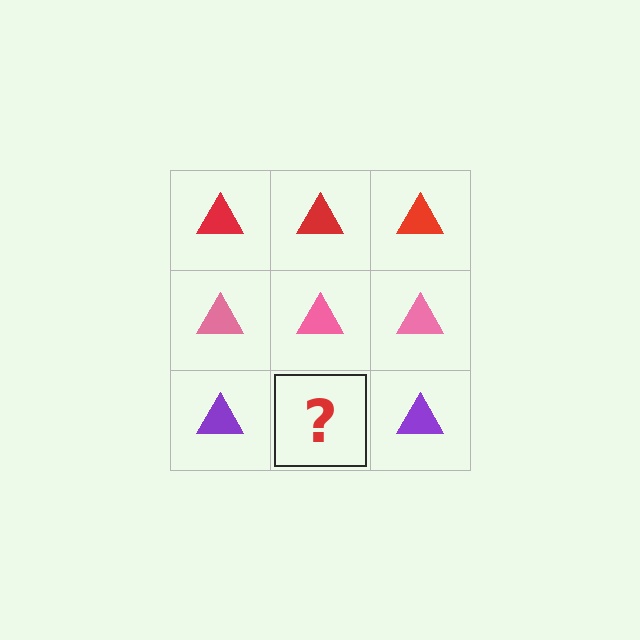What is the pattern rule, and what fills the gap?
The rule is that each row has a consistent color. The gap should be filled with a purple triangle.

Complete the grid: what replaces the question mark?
The question mark should be replaced with a purple triangle.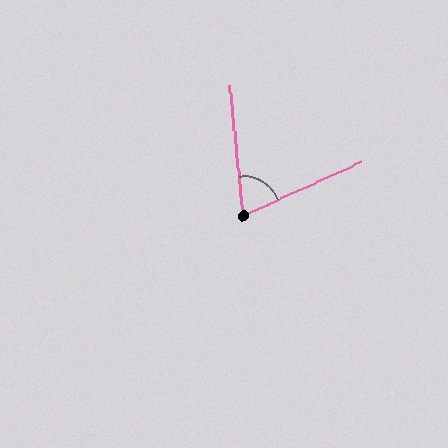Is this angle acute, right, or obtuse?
It is acute.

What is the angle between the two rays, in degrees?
Approximately 72 degrees.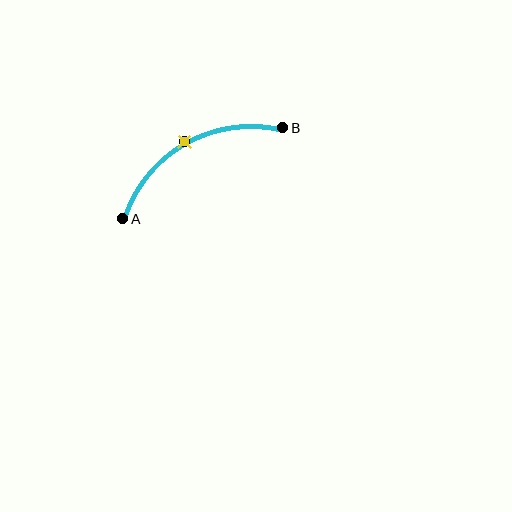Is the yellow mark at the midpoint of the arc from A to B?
Yes. The yellow mark lies on the arc at equal arc-length from both A and B — it is the arc midpoint.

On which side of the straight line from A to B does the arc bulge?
The arc bulges above the straight line connecting A and B.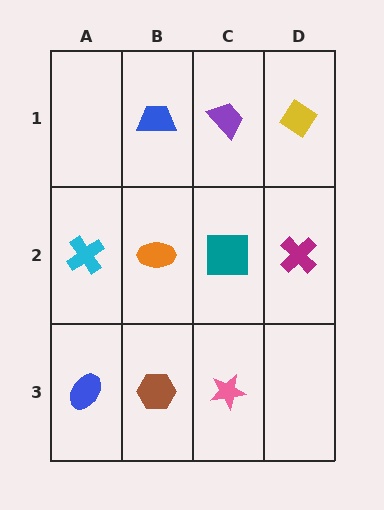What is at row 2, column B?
An orange ellipse.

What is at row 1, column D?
A yellow diamond.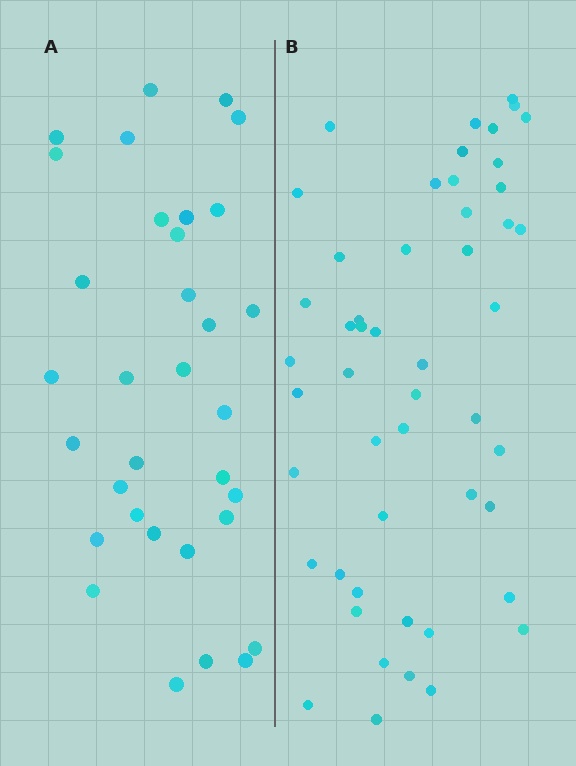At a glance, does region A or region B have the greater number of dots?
Region B (the right region) has more dots.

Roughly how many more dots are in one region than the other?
Region B has approximately 15 more dots than region A.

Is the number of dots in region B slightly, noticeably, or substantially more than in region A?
Region B has substantially more. The ratio is roughly 1.5 to 1.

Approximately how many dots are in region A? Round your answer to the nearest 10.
About 30 dots. (The exact count is 33, which rounds to 30.)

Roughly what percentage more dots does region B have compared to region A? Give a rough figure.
About 50% more.